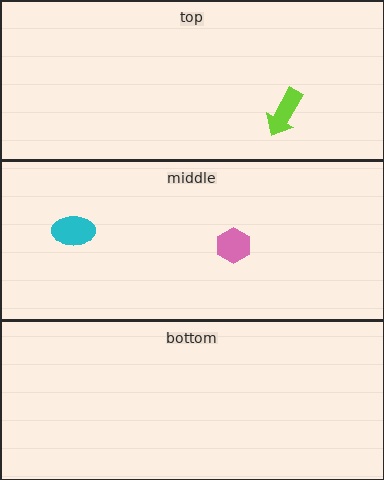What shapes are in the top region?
The lime arrow.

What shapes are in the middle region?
The cyan ellipse, the pink hexagon.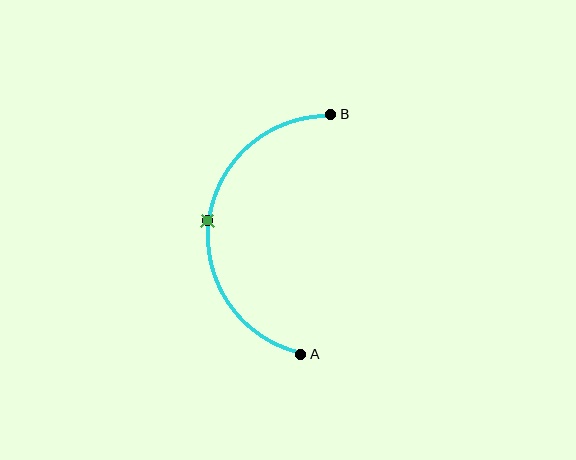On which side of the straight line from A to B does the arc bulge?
The arc bulges to the left of the straight line connecting A and B.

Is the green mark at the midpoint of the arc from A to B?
Yes. The green mark lies on the arc at equal arc-length from both A and B — it is the arc midpoint.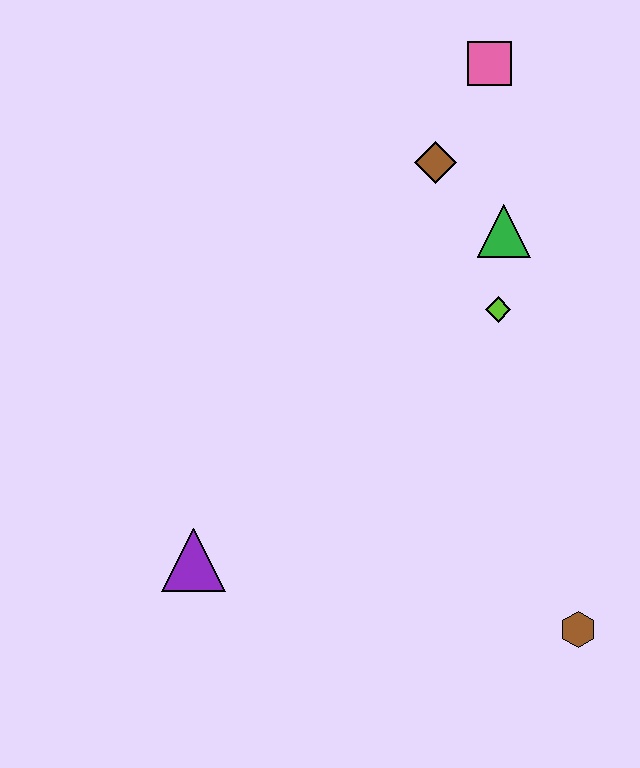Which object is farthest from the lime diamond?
The purple triangle is farthest from the lime diamond.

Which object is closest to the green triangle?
The lime diamond is closest to the green triangle.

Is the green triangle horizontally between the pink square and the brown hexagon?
Yes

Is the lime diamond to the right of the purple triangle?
Yes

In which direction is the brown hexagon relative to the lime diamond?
The brown hexagon is below the lime diamond.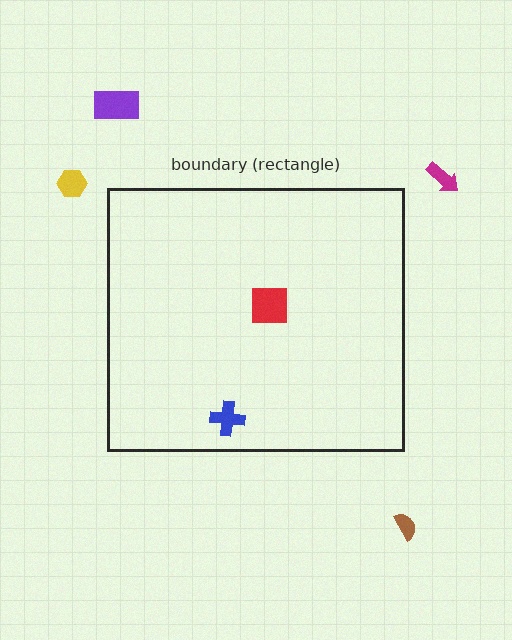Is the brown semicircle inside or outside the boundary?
Outside.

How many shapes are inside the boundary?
2 inside, 4 outside.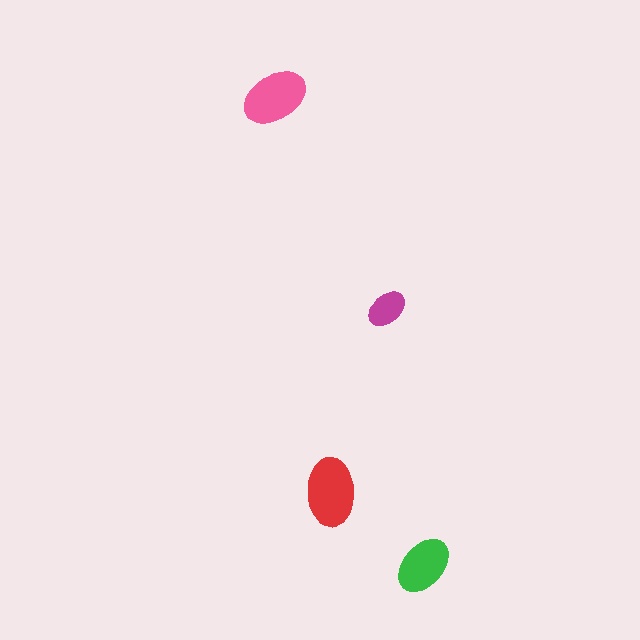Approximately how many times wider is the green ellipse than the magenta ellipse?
About 1.5 times wider.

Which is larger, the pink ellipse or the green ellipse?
The pink one.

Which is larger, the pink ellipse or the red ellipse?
The red one.